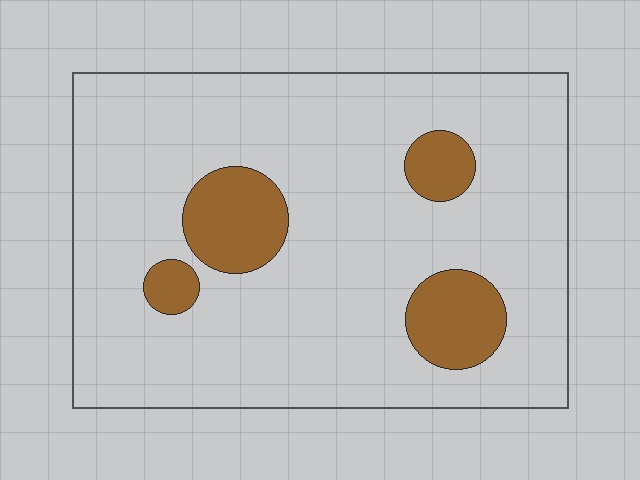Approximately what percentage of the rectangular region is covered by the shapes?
Approximately 15%.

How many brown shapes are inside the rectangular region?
4.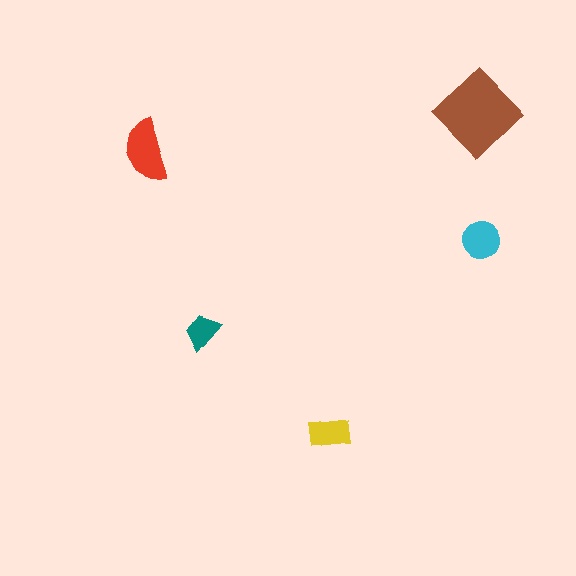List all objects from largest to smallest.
The brown diamond, the red semicircle, the cyan circle, the yellow rectangle, the teal trapezoid.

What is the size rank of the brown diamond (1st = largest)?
1st.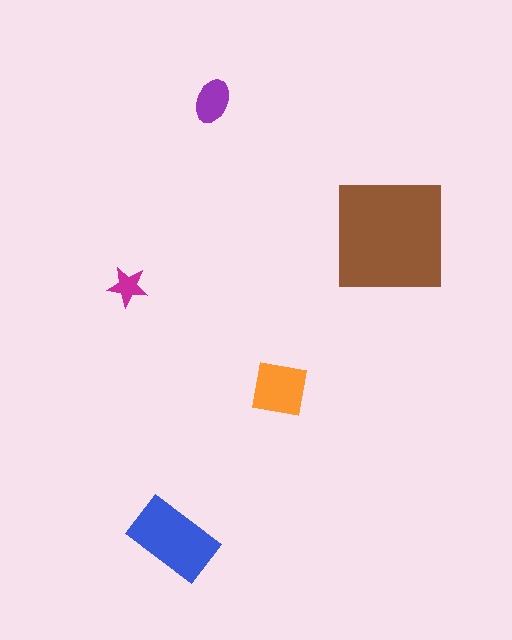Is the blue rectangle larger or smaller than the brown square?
Smaller.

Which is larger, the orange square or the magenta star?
The orange square.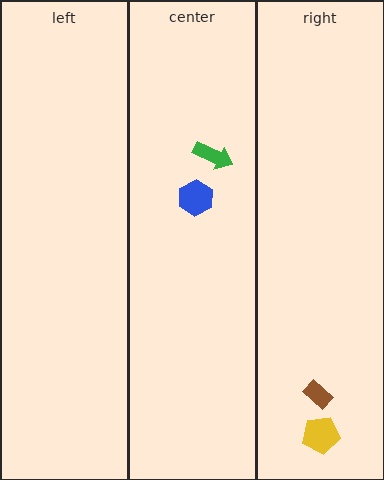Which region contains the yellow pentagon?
The right region.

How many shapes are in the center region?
2.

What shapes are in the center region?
The blue hexagon, the green arrow.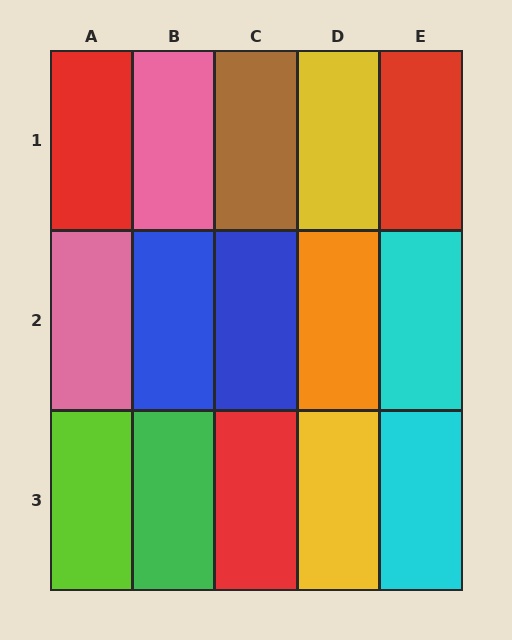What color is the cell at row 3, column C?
Red.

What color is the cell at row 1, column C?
Brown.